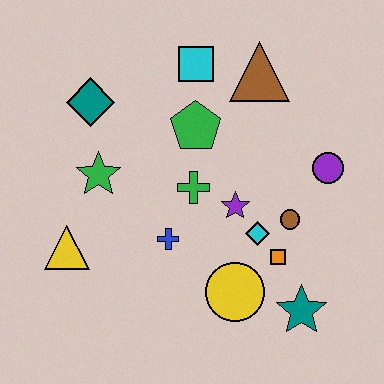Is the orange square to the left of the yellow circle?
No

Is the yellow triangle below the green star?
Yes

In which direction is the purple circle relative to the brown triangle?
The purple circle is below the brown triangle.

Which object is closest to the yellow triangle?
The green star is closest to the yellow triangle.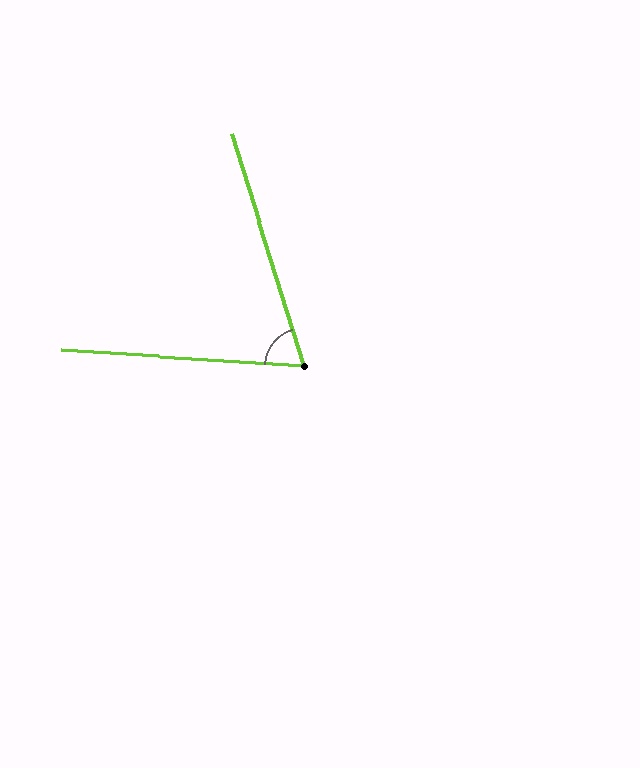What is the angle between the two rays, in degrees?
Approximately 69 degrees.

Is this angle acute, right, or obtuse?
It is acute.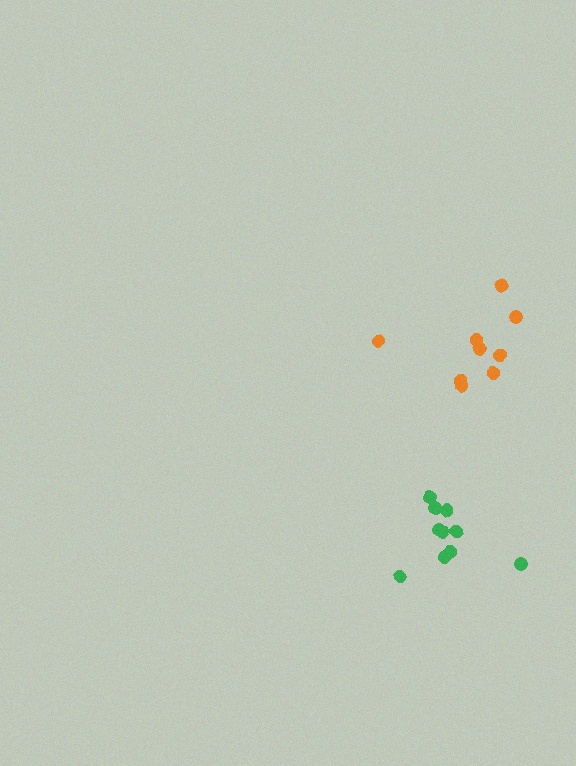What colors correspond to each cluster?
The clusters are colored: orange, green.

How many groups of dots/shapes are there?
There are 2 groups.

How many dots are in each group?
Group 1: 9 dots, Group 2: 10 dots (19 total).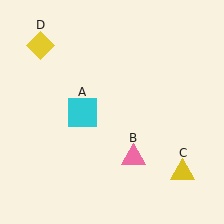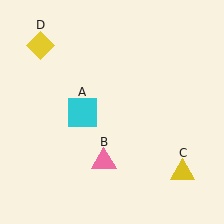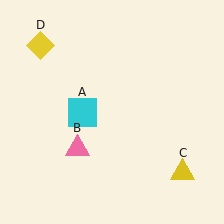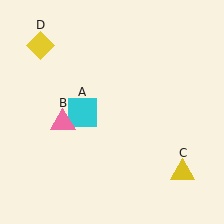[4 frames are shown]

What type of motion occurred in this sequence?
The pink triangle (object B) rotated clockwise around the center of the scene.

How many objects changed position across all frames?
1 object changed position: pink triangle (object B).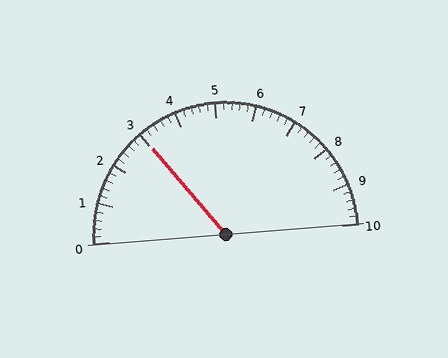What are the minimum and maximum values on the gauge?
The gauge ranges from 0 to 10.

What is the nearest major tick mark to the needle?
The nearest major tick mark is 3.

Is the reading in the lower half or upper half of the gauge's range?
The reading is in the lower half of the range (0 to 10).